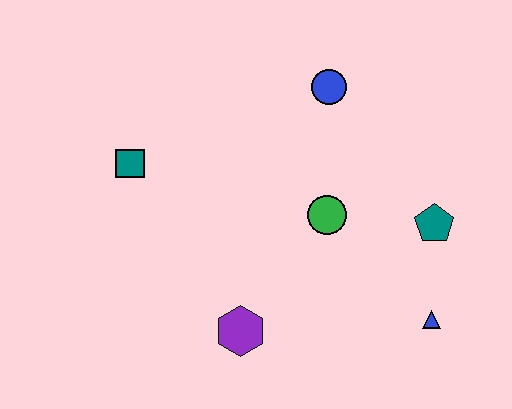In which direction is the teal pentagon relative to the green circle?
The teal pentagon is to the right of the green circle.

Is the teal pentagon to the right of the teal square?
Yes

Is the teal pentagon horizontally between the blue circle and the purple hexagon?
No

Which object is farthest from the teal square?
The blue triangle is farthest from the teal square.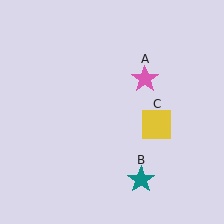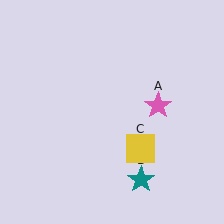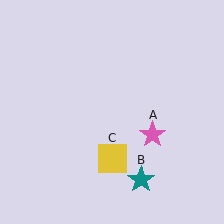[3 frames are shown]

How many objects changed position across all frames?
2 objects changed position: pink star (object A), yellow square (object C).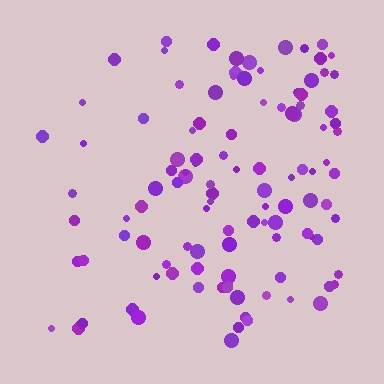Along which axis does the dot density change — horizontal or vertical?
Horizontal.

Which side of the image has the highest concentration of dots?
The right.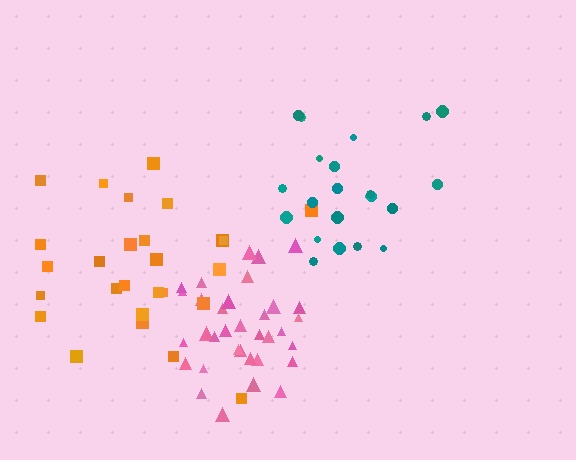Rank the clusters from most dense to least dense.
pink, teal, orange.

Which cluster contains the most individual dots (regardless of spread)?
Pink (35).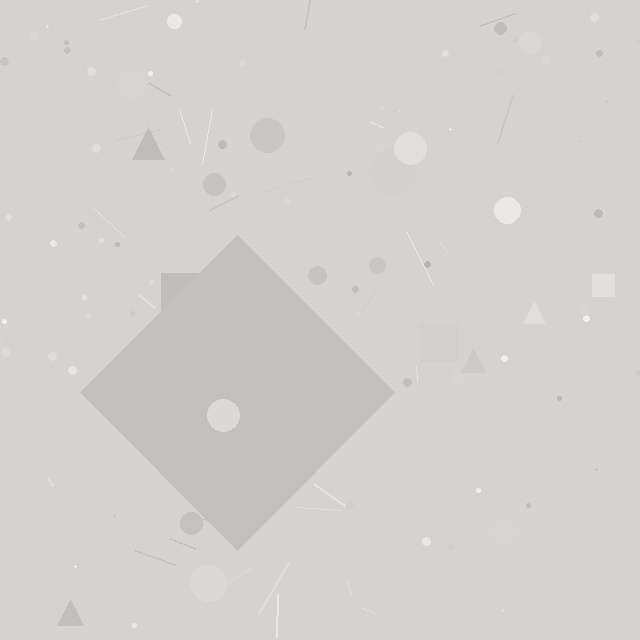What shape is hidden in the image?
A diamond is hidden in the image.